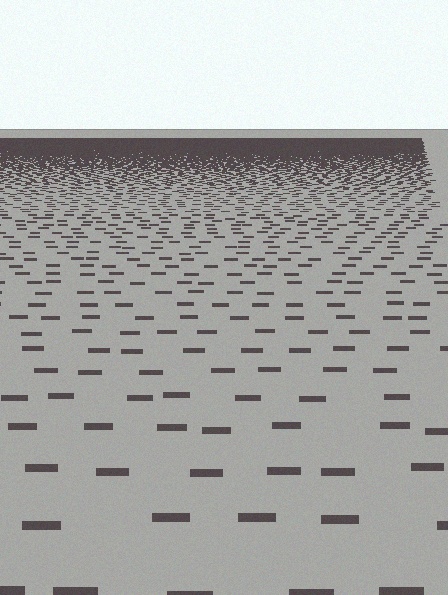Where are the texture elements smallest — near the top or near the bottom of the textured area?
Near the top.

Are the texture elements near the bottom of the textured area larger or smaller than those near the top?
Larger. Near the bottom, elements are closer to the viewer and appear at a bigger on-screen size.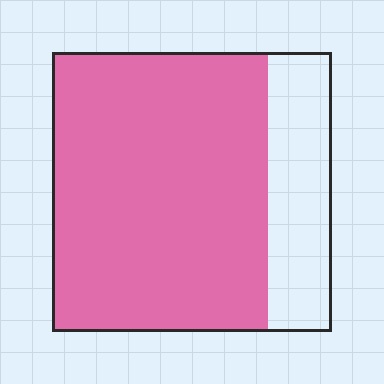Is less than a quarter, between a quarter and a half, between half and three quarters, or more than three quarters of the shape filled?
More than three quarters.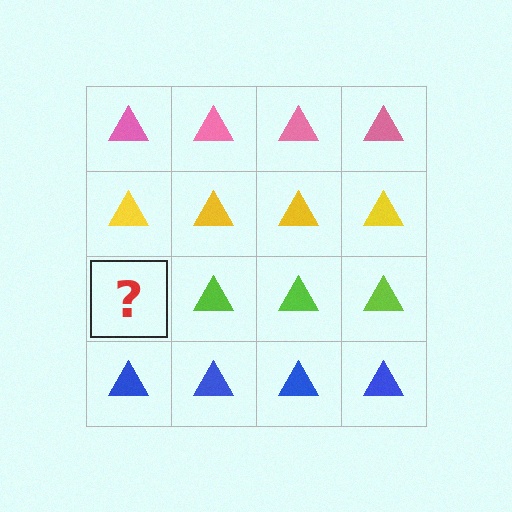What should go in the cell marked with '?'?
The missing cell should contain a lime triangle.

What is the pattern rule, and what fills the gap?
The rule is that each row has a consistent color. The gap should be filled with a lime triangle.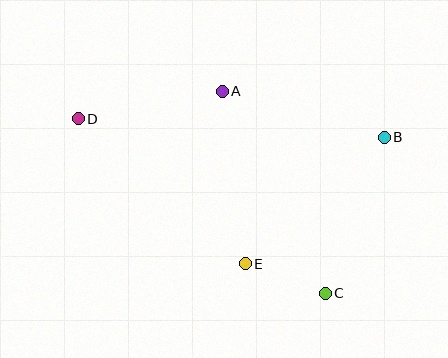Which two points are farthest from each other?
Points B and D are farthest from each other.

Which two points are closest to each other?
Points C and E are closest to each other.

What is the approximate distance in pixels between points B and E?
The distance between B and E is approximately 188 pixels.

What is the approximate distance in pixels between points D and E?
The distance between D and E is approximately 221 pixels.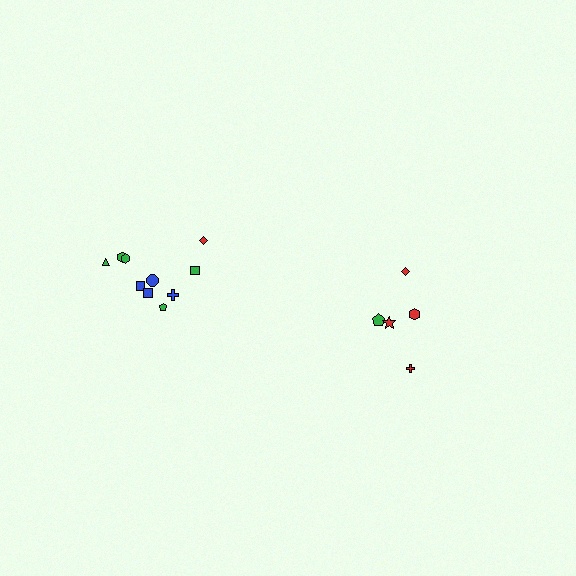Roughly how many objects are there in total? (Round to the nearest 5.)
Roughly 15 objects in total.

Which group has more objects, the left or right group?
The left group.